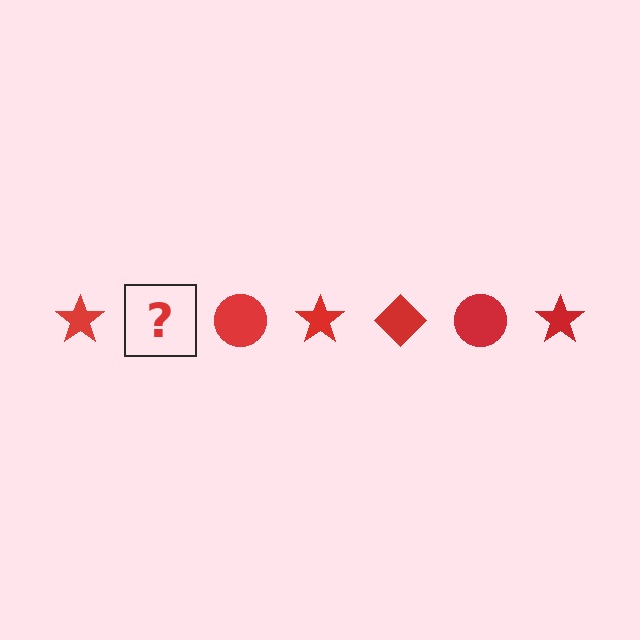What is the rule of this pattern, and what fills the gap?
The rule is that the pattern cycles through star, diamond, circle shapes in red. The gap should be filled with a red diamond.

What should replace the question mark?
The question mark should be replaced with a red diamond.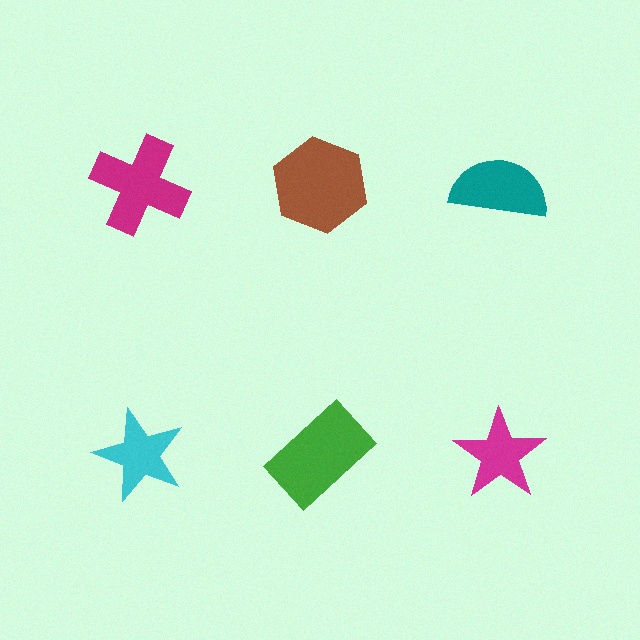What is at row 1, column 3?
A teal semicircle.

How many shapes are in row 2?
3 shapes.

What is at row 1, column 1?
A magenta cross.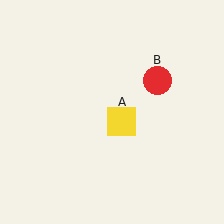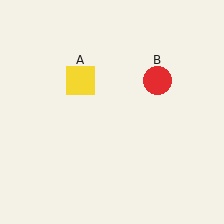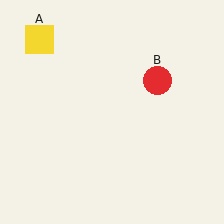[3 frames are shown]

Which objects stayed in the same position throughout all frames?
Red circle (object B) remained stationary.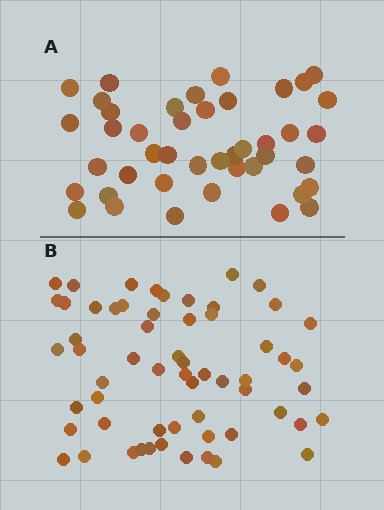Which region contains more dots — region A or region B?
Region B (the bottom region) has more dots.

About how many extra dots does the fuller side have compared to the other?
Region B has approximately 15 more dots than region A.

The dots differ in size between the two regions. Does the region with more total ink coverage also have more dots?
No. Region A has more total ink coverage because its dots are larger, but region B actually contains more individual dots. Total area can be misleading — the number of items is what matters here.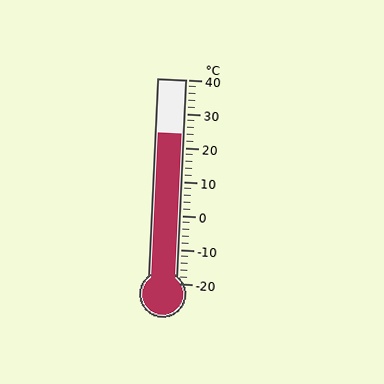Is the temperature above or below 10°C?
The temperature is above 10°C.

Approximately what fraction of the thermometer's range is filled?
The thermometer is filled to approximately 75% of its range.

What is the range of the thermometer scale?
The thermometer scale ranges from -20°C to 40°C.